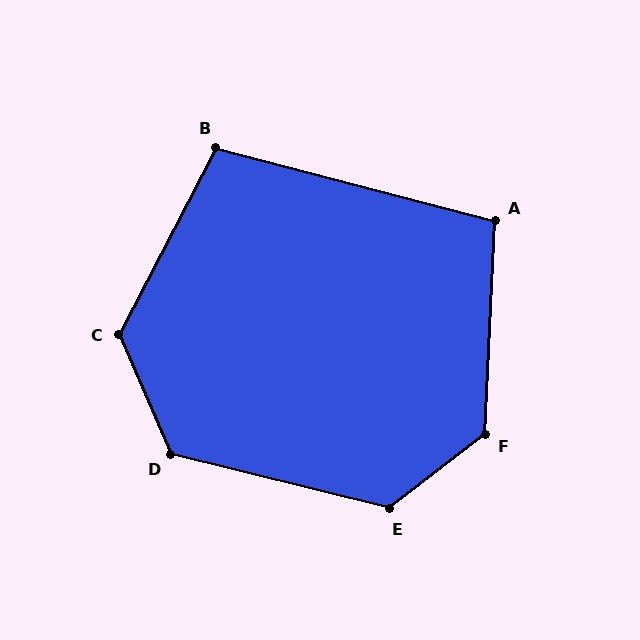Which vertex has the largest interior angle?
F, at approximately 130 degrees.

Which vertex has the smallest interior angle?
A, at approximately 102 degrees.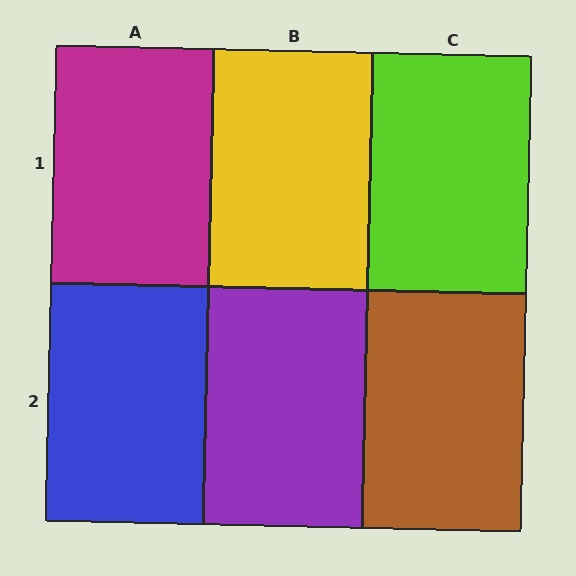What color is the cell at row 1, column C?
Lime.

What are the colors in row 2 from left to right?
Blue, purple, brown.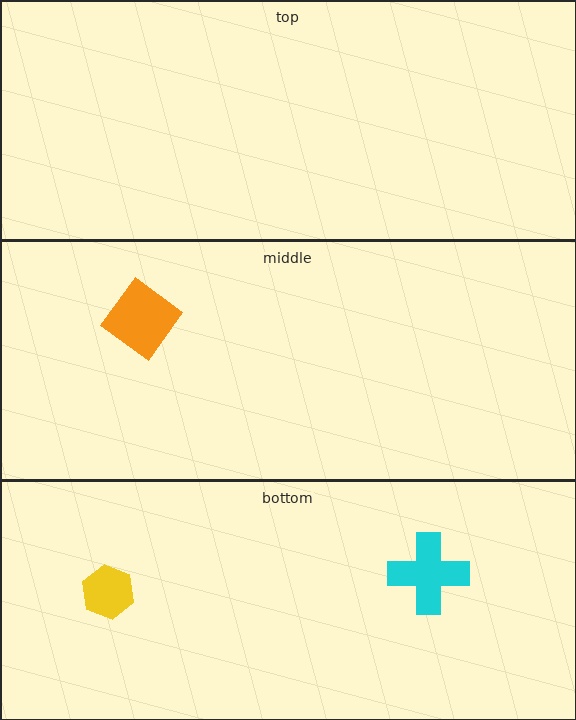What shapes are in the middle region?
The orange diamond.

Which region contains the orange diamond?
The middle region.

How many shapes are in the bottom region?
2.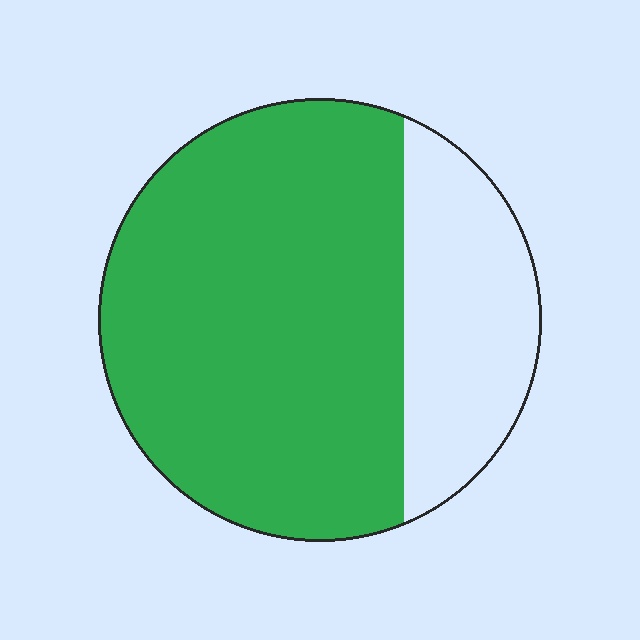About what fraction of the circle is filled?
About three quarters (3/4).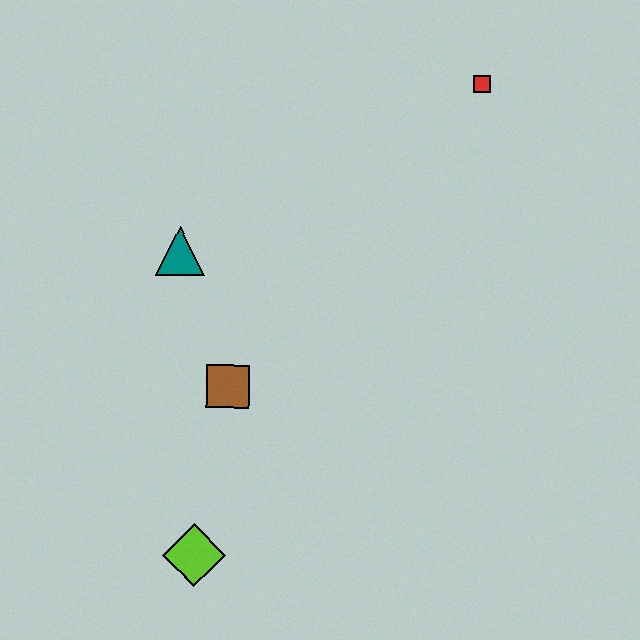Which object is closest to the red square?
The teal triangle is closest to the red square.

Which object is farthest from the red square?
The lime diamond is farthest from the red square.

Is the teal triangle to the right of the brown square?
No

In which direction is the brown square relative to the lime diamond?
The brown square is above the lime diamond.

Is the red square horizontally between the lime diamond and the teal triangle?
No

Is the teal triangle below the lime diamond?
No